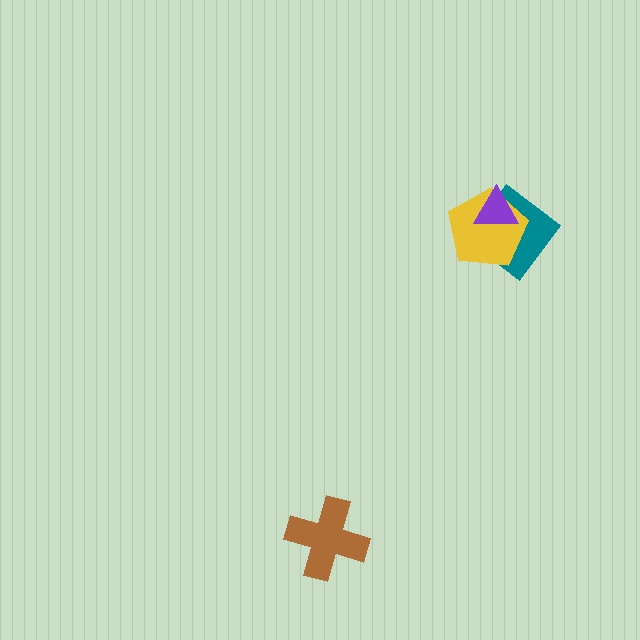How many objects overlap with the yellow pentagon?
2 objects overlap with the yellow pentagon.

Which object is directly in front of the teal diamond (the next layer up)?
The yellow pentagon is directly in front of the teal diamond.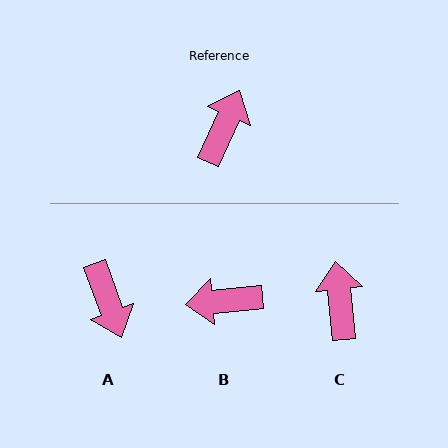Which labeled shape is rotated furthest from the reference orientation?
A, about 136 degrees away.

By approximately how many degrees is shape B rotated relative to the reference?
Approximately 120 degrees counter-clockwise.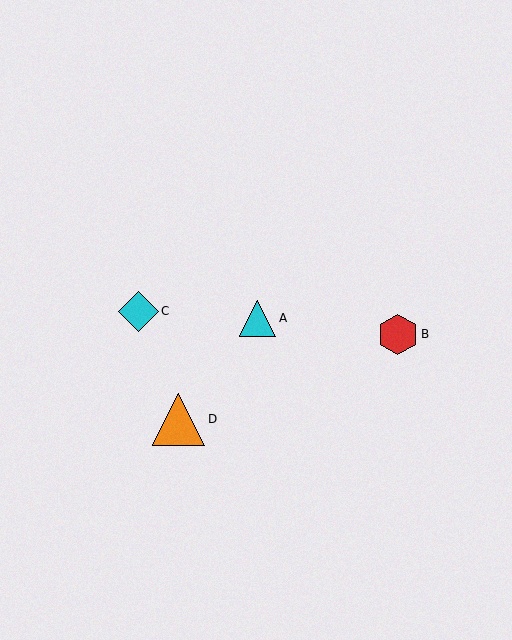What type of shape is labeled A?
Shape A is a cyan triangle.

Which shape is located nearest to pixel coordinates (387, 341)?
The red hexagon (labeled B) at (398, 334) is nearest to that location.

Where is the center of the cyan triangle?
The center of the cyan triangle is at (257, 318).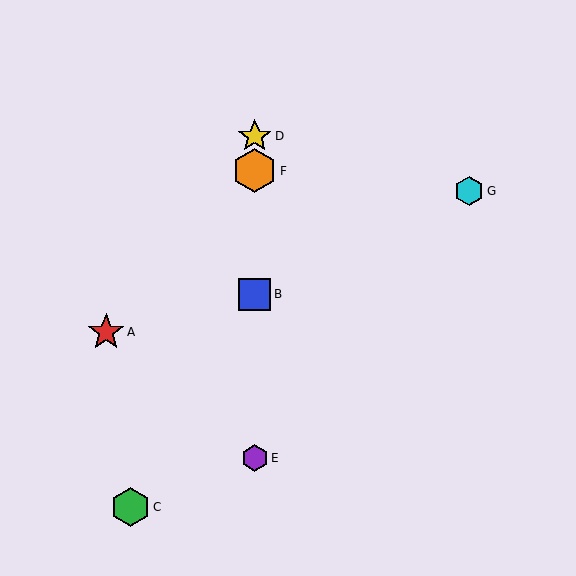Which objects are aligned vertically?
Objects B, D, E, F are aligned vertically.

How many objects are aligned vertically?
4 objects (B, D, E, F) are aligned vertically.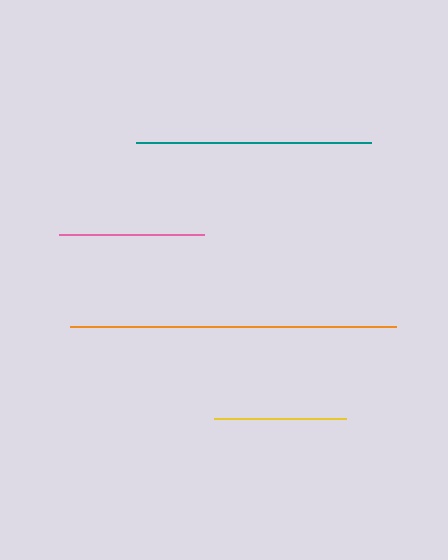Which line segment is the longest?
The orange line is the longest at approximately 326 pixels.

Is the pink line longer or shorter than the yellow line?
The pink line is longer than the yellow line.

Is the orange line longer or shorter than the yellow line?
The orange line is longer than the yellow line.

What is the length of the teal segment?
The teal segment is approximately 234 pixels long.